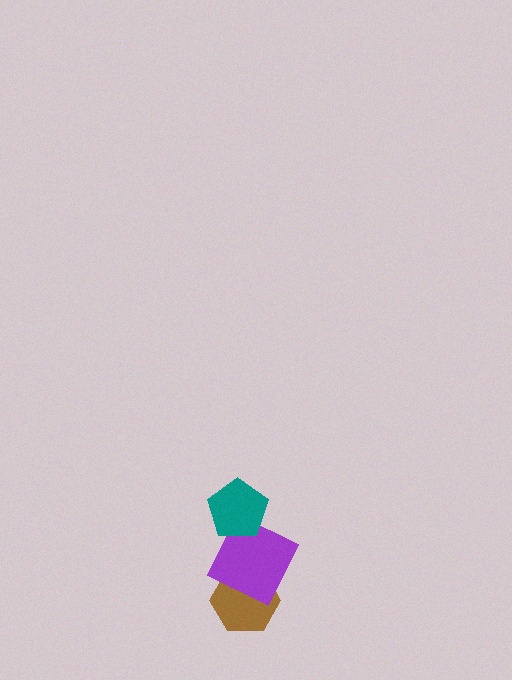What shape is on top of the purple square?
The teal pentagon is on top of the purple square.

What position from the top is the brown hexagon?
The brown hexagon is 3rd from the top.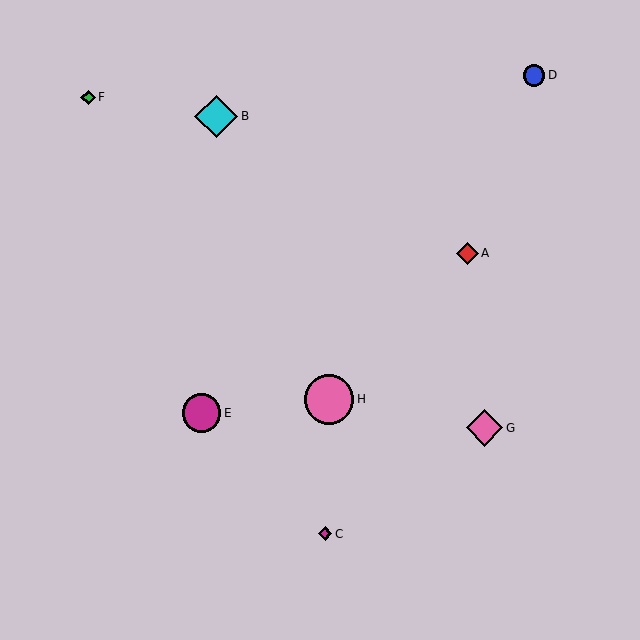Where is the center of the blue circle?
The center of the blue circle is at (534, 75).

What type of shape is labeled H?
Shape H is a pink circle.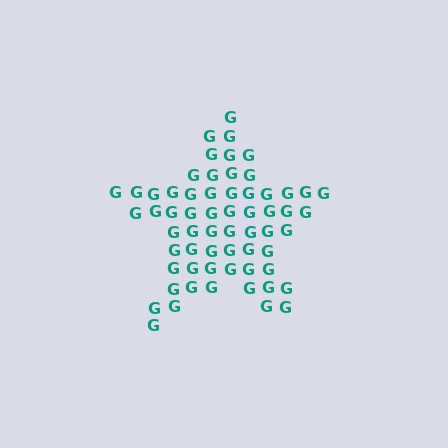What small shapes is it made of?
It is made of small letter G's.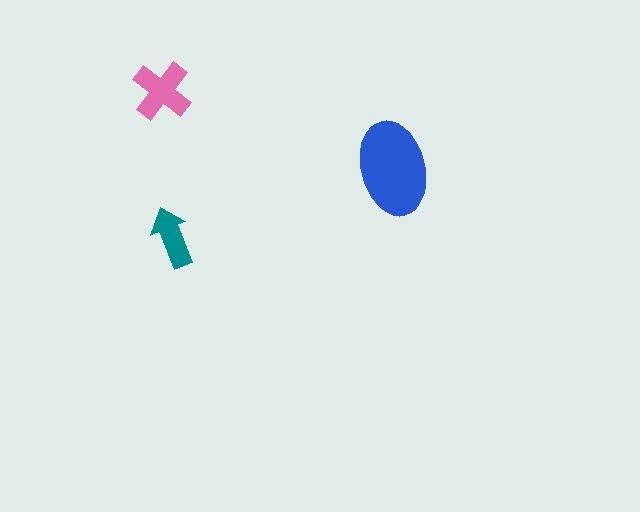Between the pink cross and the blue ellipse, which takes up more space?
The blue ellipse.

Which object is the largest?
The blue ellipse.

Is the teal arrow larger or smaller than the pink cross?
Smaller.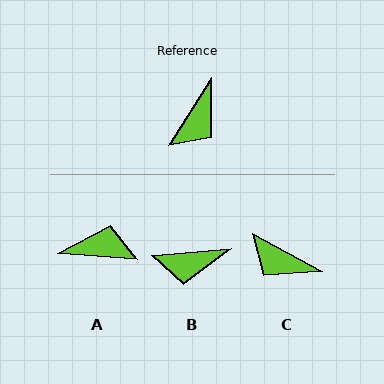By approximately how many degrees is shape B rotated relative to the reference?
Approximately 52 degrees clockwise.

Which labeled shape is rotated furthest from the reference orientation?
A, about 119 degrees away.